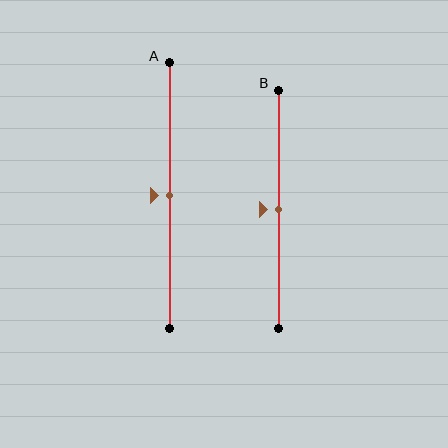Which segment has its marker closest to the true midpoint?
Segment A has its marker closest to the true midpoint.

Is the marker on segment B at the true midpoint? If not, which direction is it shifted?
Yes, the marker on segment B is at the true midpoint.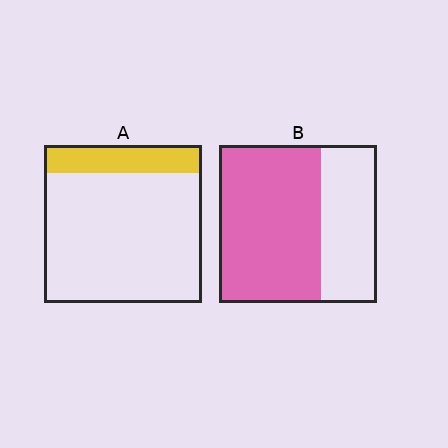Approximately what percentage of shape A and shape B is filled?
A is approximately 20% and B is approximately 65%.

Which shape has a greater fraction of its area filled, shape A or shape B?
Shape B.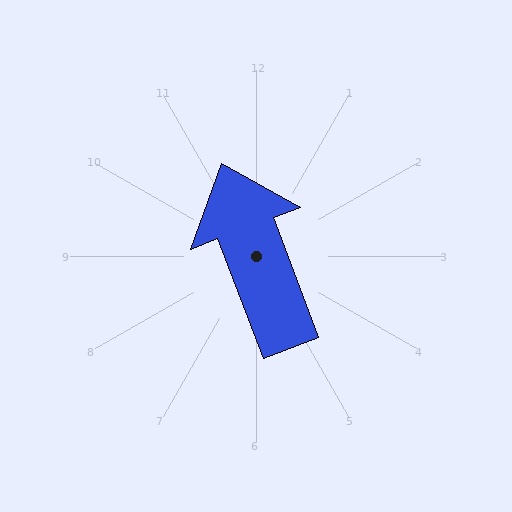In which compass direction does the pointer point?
North.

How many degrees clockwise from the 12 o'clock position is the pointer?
Approximately 339 degrees.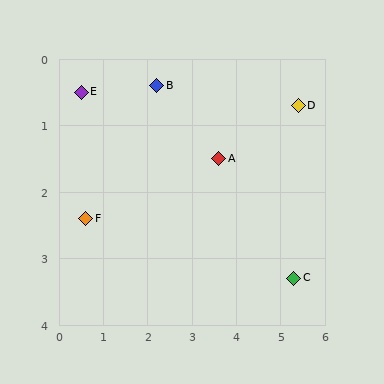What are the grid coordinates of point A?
Point A is at approximately (3.6, 1.5).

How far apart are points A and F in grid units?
Points A and F are about 3.1 grid units apart.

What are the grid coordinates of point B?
Point B is at approximately (2.2, 0.4).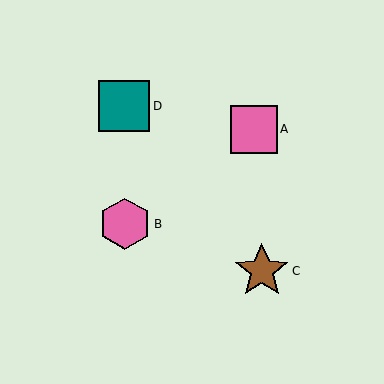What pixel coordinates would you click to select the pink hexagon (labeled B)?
Click at (125, 224) to select the pink hexagon B.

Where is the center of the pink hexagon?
The center of the pink hexagon is at (125, 224).